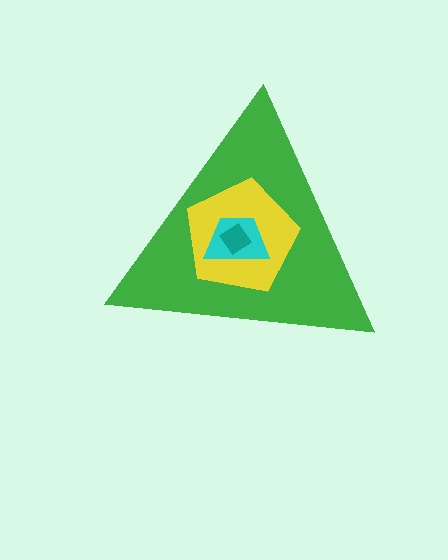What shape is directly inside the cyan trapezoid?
The teal diamond.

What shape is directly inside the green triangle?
The yellow pentagon.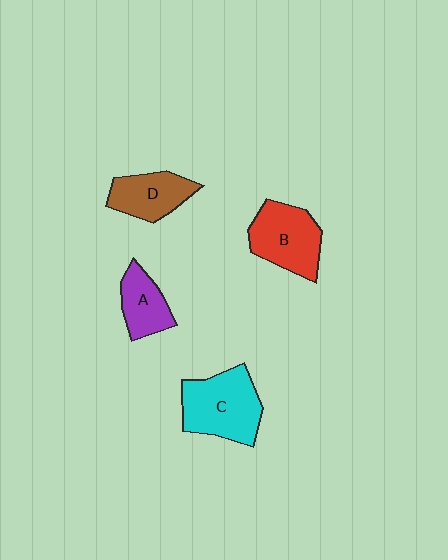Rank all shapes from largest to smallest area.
From largest to smallest: C (cyan), B (red), D (brown), A (purple).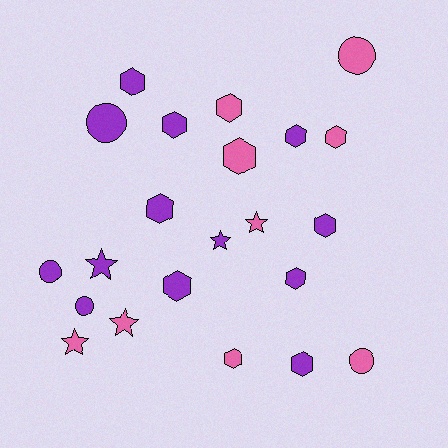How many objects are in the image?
There are 22 objects.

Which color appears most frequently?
Purple, with 13 objects.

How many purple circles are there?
There are 3 purple circles.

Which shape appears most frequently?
Hexagon, with 12 objects.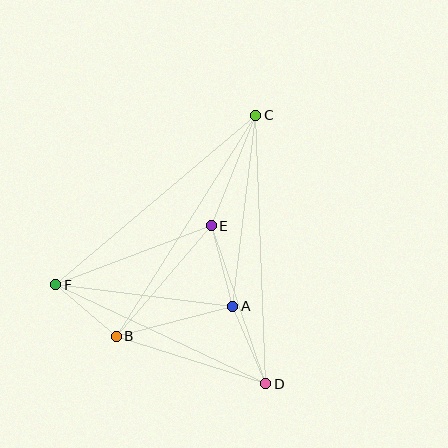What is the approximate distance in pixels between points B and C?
The distance between B and C is approximately 261 pixels.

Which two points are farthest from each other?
Points C and D are farthest from each other.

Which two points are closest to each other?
Points B and F are closest to each other.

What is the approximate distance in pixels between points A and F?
The distance between A and F is approximately 178 pixels.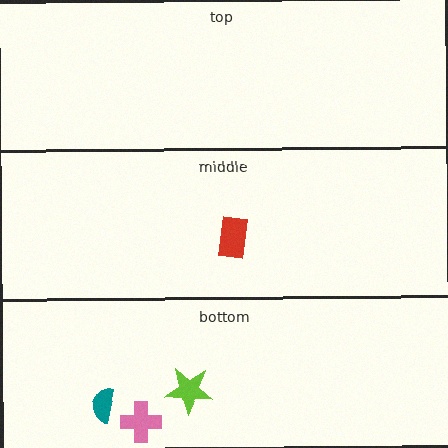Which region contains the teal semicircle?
The bottom region.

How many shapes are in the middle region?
1.